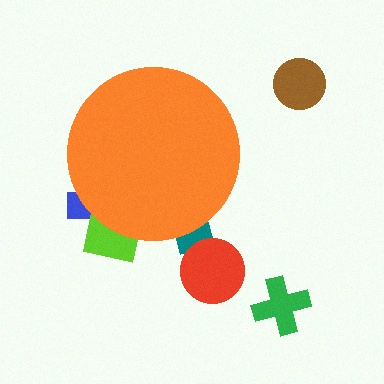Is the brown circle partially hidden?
No, the brown circle is fully visible.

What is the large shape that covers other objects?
An orange circle.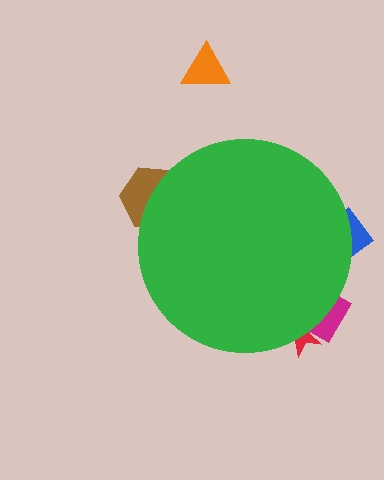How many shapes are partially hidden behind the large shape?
4 shapes are partially hidden.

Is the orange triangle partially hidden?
No, the orange triangle is fully visible.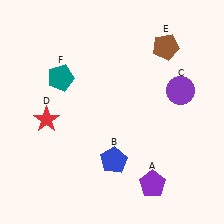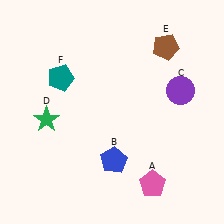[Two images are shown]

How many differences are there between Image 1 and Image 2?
There are 2 differences between the two images.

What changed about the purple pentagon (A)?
In Image 1, A is purple. In Image 2, it changed to pink.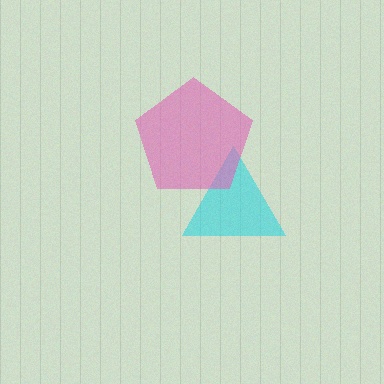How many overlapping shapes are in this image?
There are 2 overlapping shapes in the image.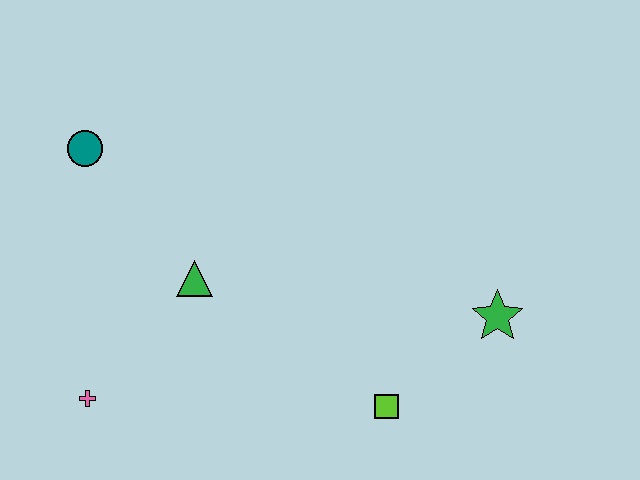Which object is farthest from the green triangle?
The green star is farthest from the green triangle.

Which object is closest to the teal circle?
The green triangle is closest to the teal circle.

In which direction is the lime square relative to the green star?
The lime square is to the left of the green star.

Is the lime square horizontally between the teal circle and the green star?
Yes